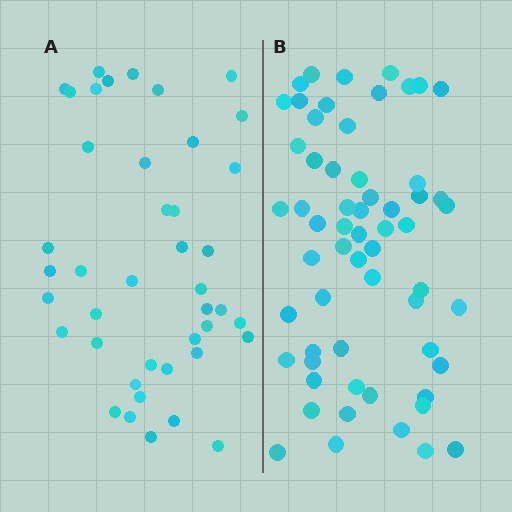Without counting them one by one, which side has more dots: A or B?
Region B (the right region) has more dots.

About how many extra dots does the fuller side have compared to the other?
Region B has approximately 20 more dots than region A.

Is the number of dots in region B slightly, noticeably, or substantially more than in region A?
Region B has noticeably more, but not dramatically so. The ratio is roughly 1.4 to 1.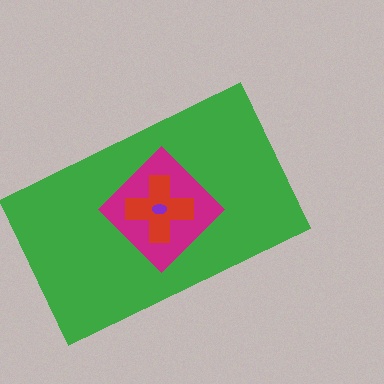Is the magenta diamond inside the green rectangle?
Yes.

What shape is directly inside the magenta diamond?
The red cross.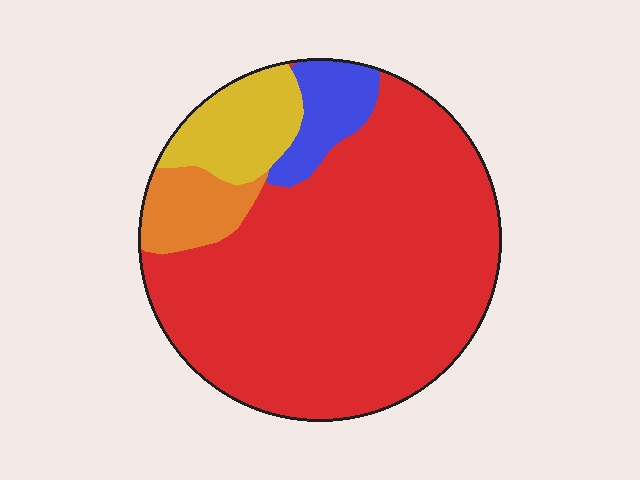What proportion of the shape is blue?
Blue covers around 5% of the shape.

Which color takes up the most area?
Red, at roughly 75%.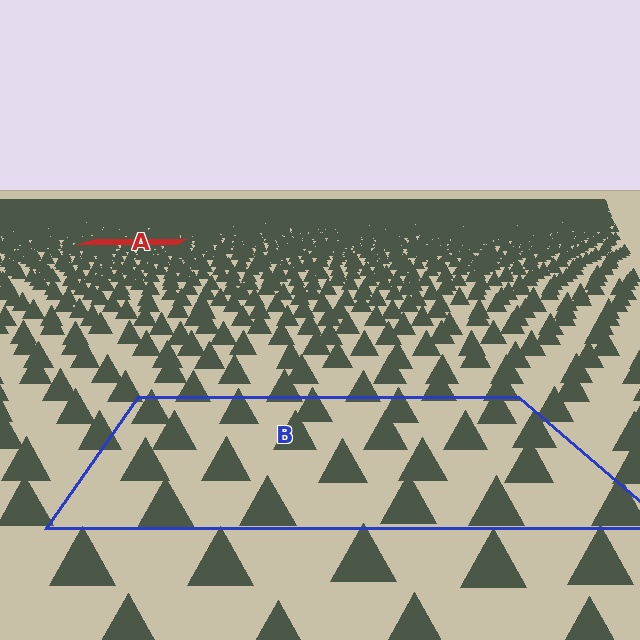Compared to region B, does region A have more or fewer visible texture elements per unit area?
Region A has more texture elements per unit area — they are packed more densely because it is farther away.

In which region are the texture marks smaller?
The texture marks are smaller in region A, because it is farther away.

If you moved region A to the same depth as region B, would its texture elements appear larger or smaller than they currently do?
They would appear larger. At a closer depth, the same texture elements are projected at a bigger on-screen size.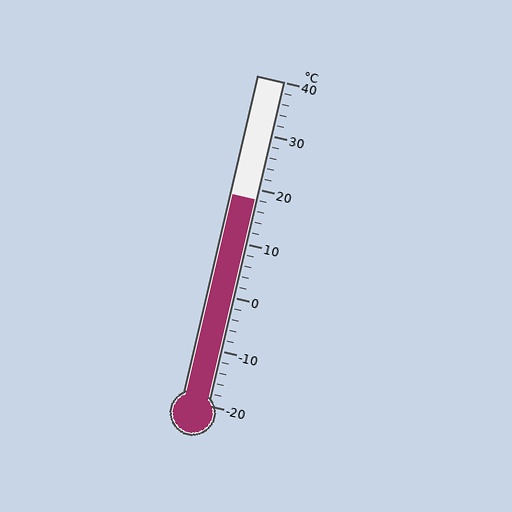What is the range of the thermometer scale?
The thermometer scale ranges from -20°C to 40°C.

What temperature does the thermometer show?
The thermometer shows approximately 18°C.